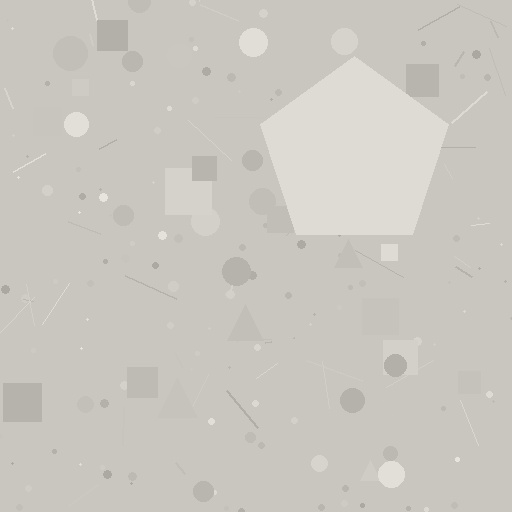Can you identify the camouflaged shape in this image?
The camouflaged shape is a pentagon.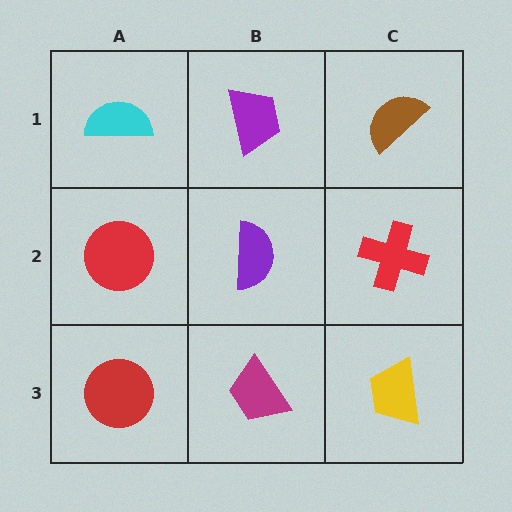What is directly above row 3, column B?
A purple semicircle.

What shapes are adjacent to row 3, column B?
A purple semicircle (row 2, column B), a red circle (row 3, column A), a yellow trapezoid (row 3, column C).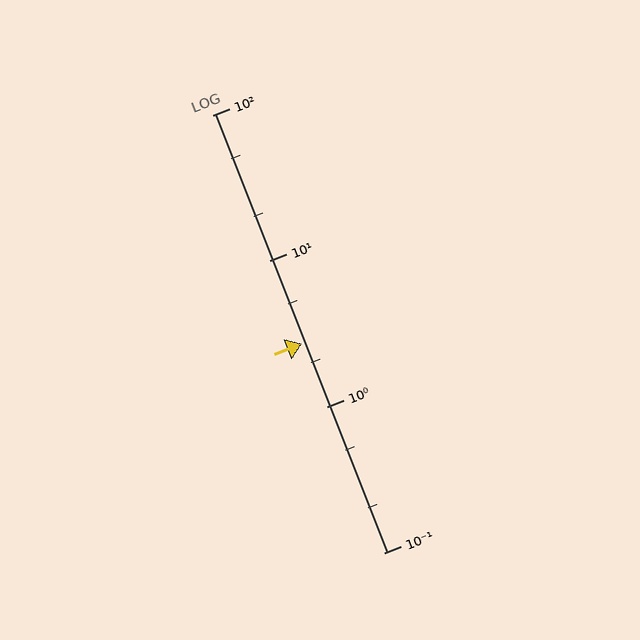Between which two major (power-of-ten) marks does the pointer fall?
The pointer is between 1 and 10.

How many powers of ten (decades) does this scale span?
The scale spans 3 decades, from 0.1 to 100.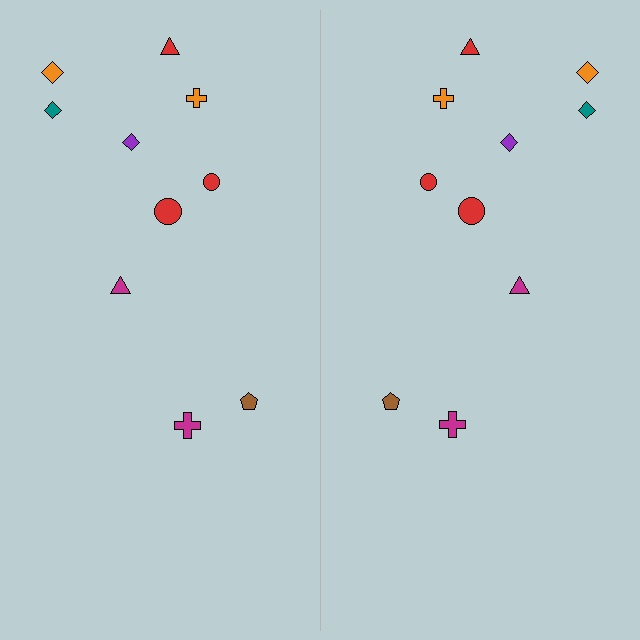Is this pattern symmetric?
Yes, this pattern has bilateral (reflection) symmetry.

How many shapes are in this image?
There are 20 shapes in this image.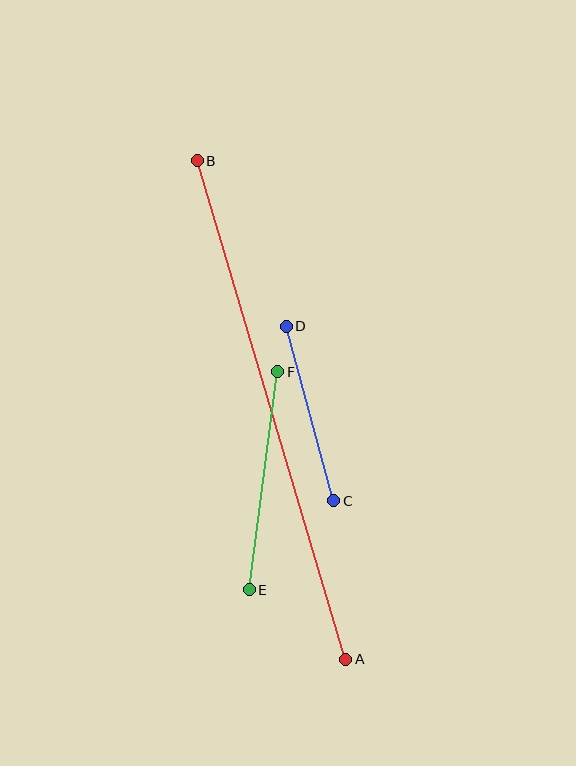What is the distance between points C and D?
The distance is approximately 181 pixels.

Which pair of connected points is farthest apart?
Points A and B are farthest apart.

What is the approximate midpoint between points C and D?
The midpoint is at approximately (310, 414) pixels.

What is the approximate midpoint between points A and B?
The midpoint is at approximately (271, 410) pixels.